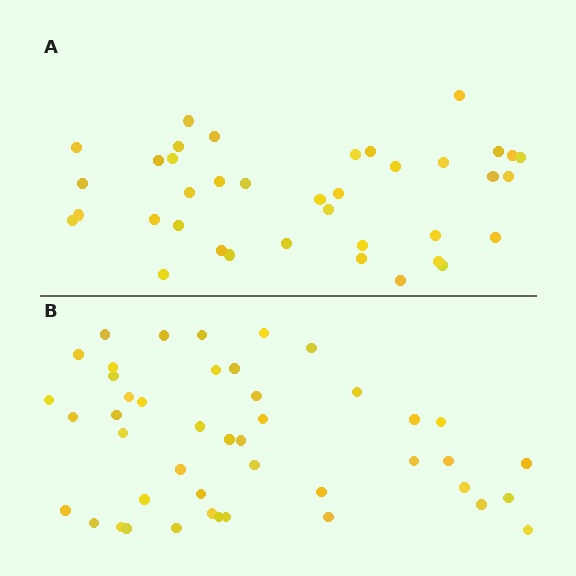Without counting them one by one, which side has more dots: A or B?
Region B (the bottom region) has more dots.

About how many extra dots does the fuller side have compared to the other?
Region B has roughly 8 or so more dots than region A.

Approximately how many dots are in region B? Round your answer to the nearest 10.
About 40 dots. (The exact count is 45, which rounds to 40.)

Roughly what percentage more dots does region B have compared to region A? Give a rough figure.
About 20% more.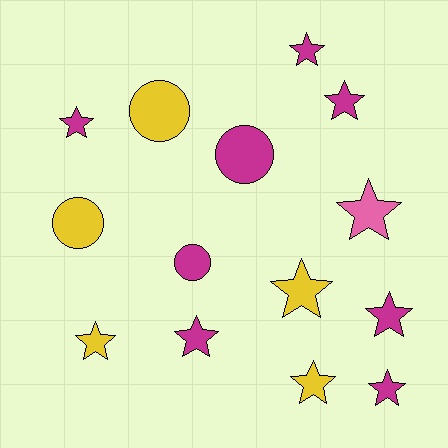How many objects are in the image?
There are 14 objects.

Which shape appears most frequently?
Star, with 10 objects.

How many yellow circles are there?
There are 2 yellow circles.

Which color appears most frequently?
Magenta, with 8 objects.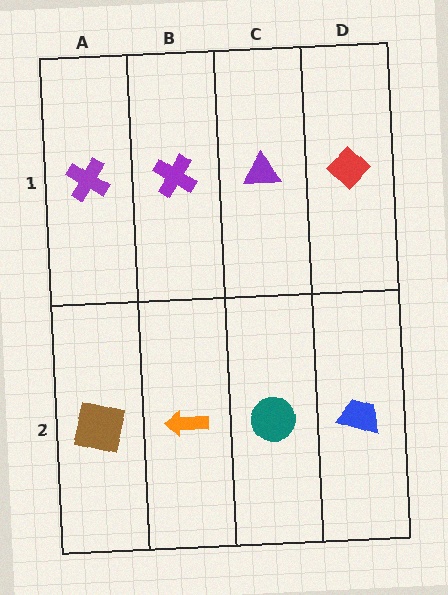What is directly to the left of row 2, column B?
A brown square.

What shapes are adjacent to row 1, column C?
A teal circle (row 2, column C), a purple cross (row 1, column B), a red diamond (row 1, column D).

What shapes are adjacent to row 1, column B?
An orange arrow (row 2, column B), a purple cross (row 1, column A), a purple triangle (row 1, column C).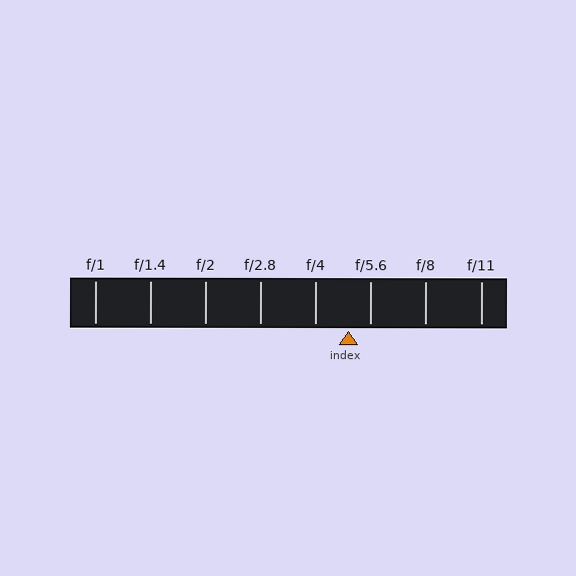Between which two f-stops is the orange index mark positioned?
The index mark is between f/4 and f/5.6.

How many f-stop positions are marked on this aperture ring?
There are 8 f-stop positions marked.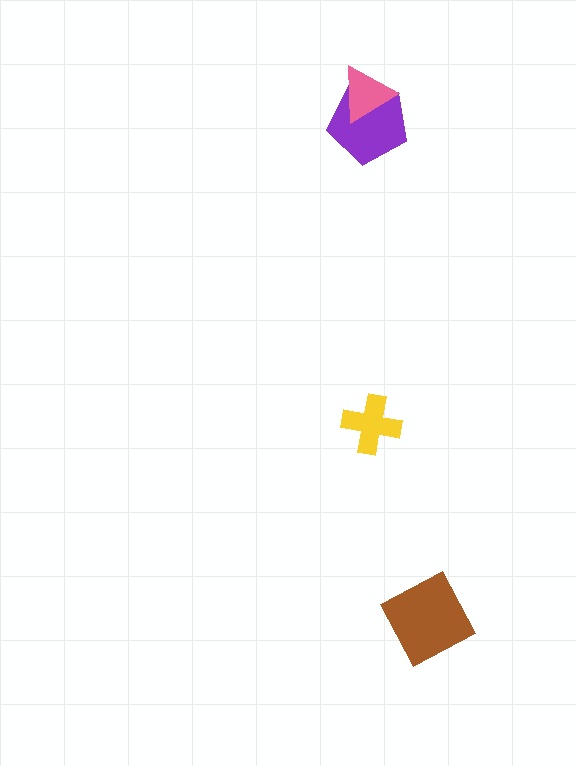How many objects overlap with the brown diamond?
0 objects overlap with the brown diamond.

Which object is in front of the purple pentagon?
The pink triangle is in front of the purple pentagon.